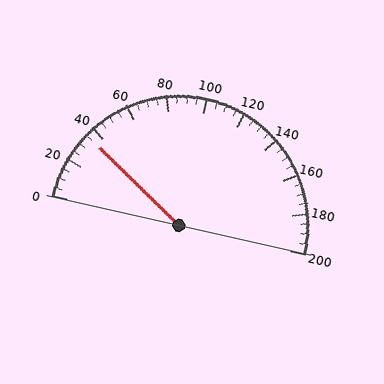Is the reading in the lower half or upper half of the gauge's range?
The reading is in the lower half of the range (0 to 200).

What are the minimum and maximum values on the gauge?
The gauge ranges from 0 to 200.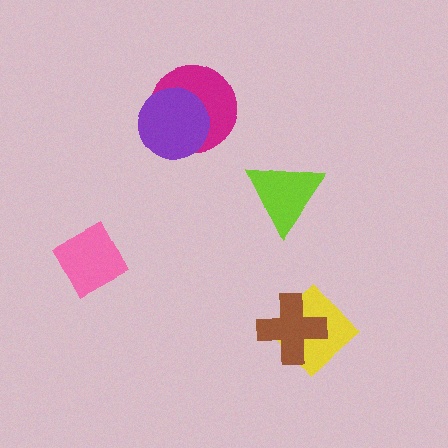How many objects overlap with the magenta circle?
1 object overlaps with the magenta circle.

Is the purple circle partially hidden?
No, no other shape covers it.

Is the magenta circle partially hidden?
Yes, it is partially covered by another shape.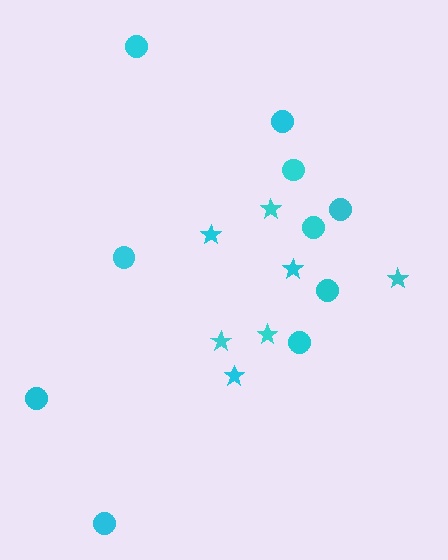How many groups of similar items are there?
There are 2 groups: one group of stars (7) and one group of circles (10).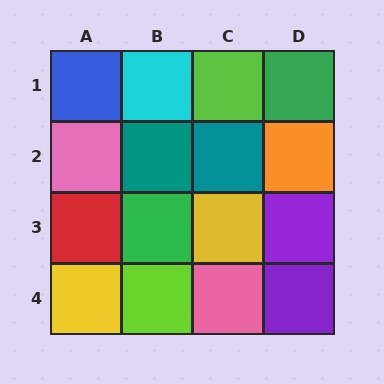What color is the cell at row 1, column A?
Blue.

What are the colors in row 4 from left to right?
Yellow, lime, pink, purple.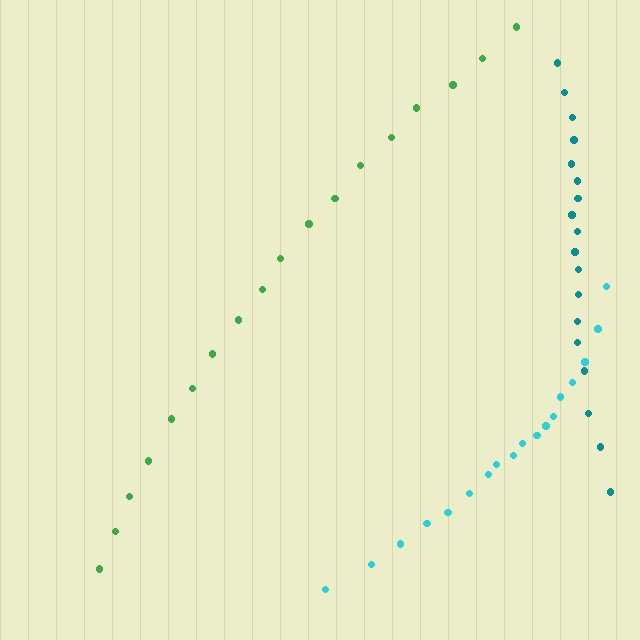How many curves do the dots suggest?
There are 3 distinct paths.